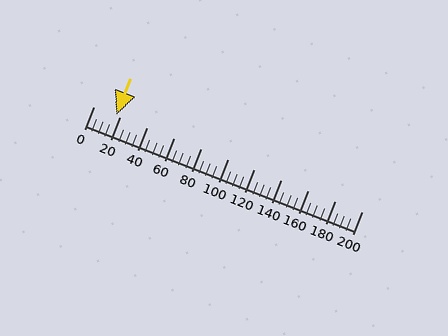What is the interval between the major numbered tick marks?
The major tick marks are spaced 20 units apart.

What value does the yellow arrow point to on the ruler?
The yellow arrow points to approximately 17.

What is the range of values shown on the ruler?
The ruler shows values from 0 to 200.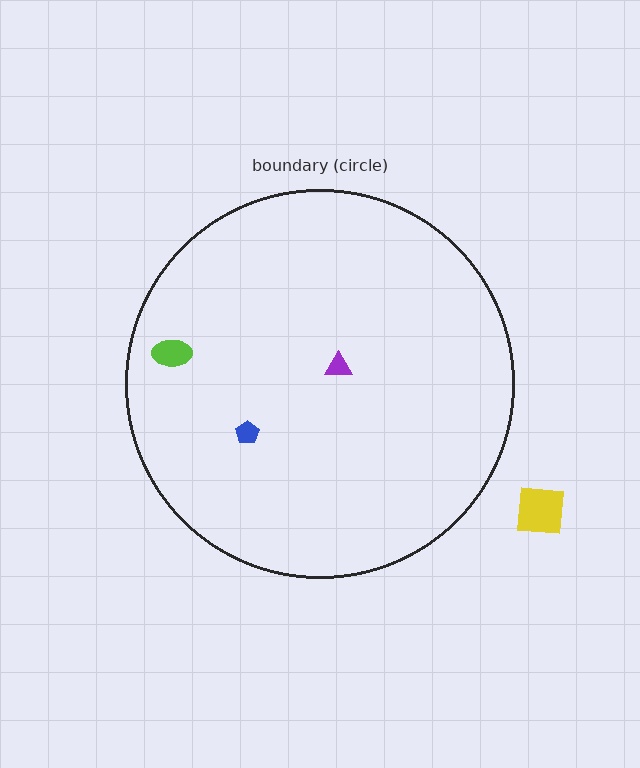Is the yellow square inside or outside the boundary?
Outside.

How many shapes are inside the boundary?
3 inside, 1 outside.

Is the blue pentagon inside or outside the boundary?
Inside.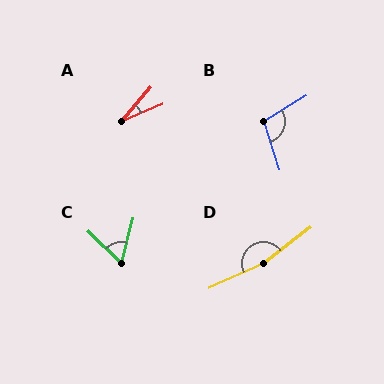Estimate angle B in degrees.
Approximately 104 degrees.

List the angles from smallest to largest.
A (26°), C (60°), B (104°), D (167°).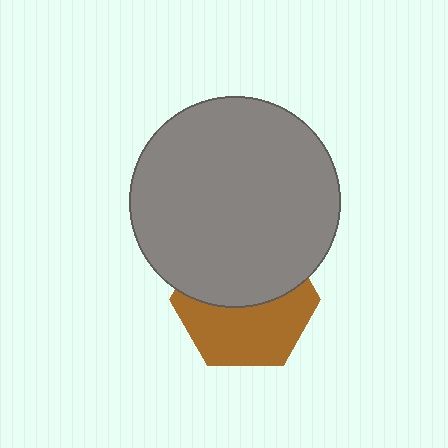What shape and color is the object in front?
The object in front is a gray circle.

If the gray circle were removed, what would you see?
You would see the complete brown hexagon.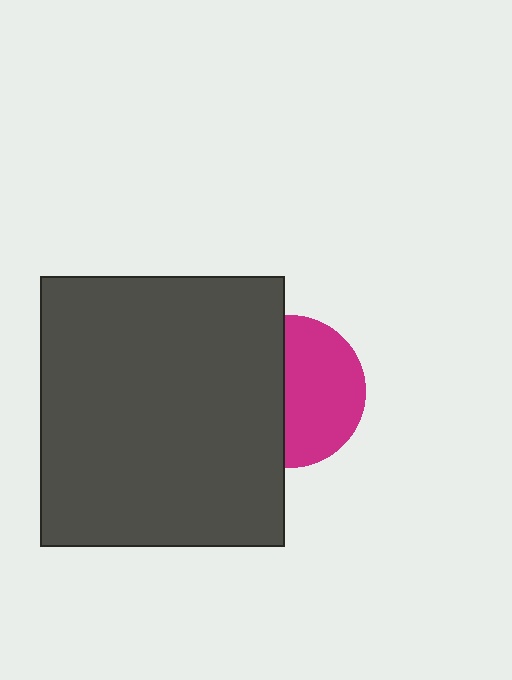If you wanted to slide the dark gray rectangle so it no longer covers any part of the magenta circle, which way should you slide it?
Slide it left — that is the most direct way to separate the two shapes.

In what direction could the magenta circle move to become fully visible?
The magenta circle could move right. That would shift it out from behind the dark gray rectangle entirely.